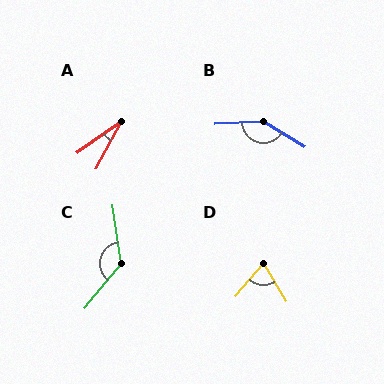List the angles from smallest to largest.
A (27°), D (72°), C (133°), B (145°).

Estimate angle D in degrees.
Approximately 72 degrees.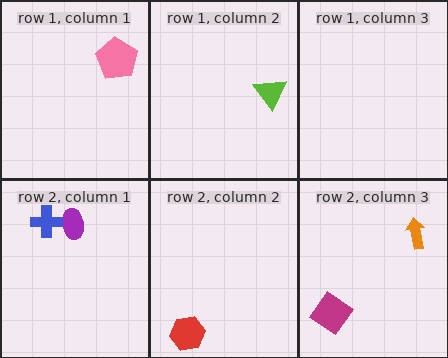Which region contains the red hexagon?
The row 2, column 2 region.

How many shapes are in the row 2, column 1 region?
2.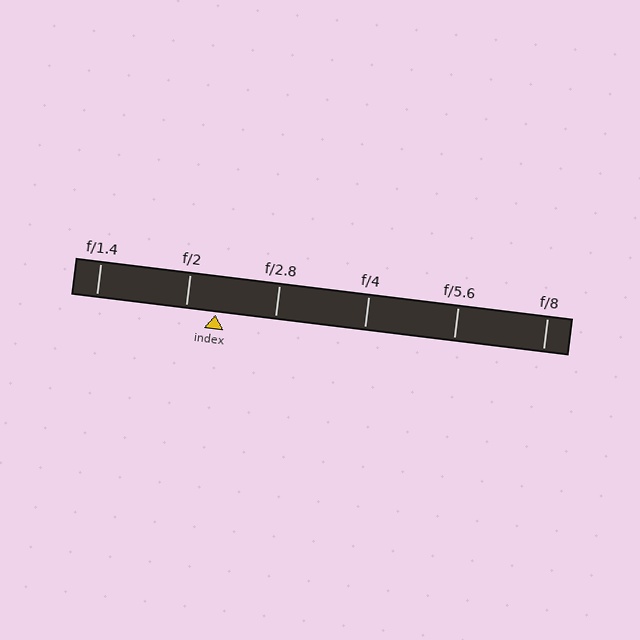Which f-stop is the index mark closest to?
The index mark is closest to f/2.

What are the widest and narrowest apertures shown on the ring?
The widest aperture shown is f/1.4 and the narrowest is f/8.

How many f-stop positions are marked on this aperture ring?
There are 6 f-stop positions marked.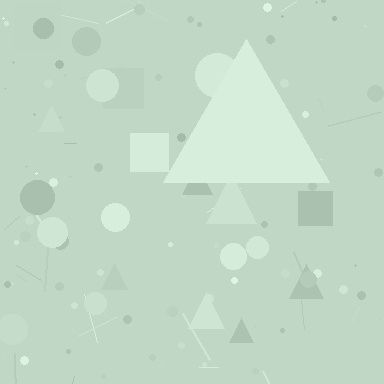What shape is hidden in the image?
A triangle is hidden in the image.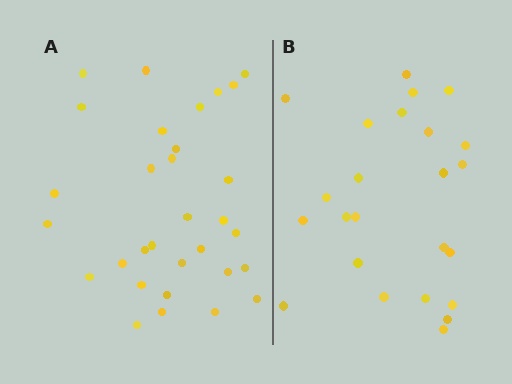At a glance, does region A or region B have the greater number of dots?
Region A (the left region) has more dots.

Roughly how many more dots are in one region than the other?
Region A has roughly 8 or so more dots than region B.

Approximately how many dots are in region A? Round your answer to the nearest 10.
About 30 dots. (The exact count is 31, which rounds to 30.)